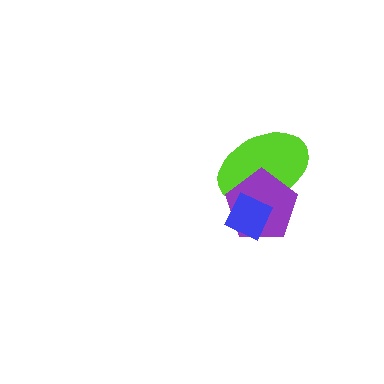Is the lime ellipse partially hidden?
Yes, it is partially covered by another shape.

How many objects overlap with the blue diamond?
2 objects overlap with the blue diamond.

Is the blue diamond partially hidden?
No, no other shape covers it.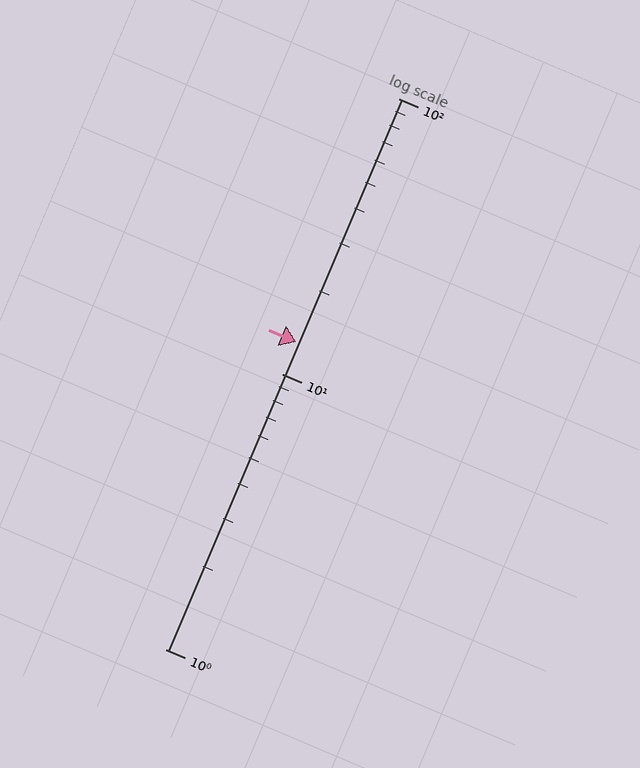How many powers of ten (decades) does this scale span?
The scale spans 2 decades, from 1 to 100.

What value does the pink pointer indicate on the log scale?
The pointer indicates approximately 13.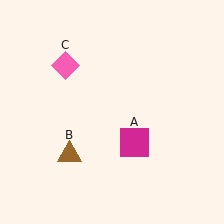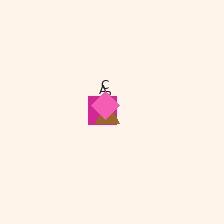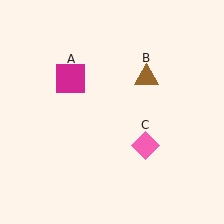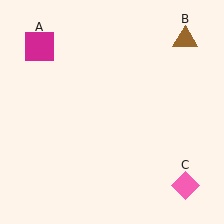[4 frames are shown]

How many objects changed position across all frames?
3 objects changed position: magenta square (object A), brown triangle (object B), pink diamond (object C).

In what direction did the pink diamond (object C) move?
The pink diamond (object C) moved down and to the right.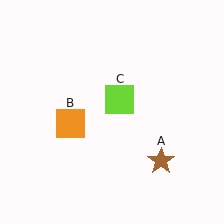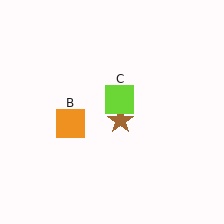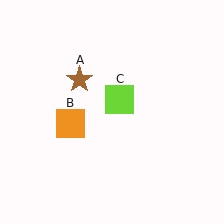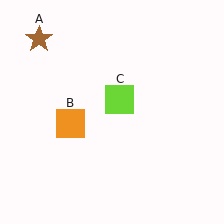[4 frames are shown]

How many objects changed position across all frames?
1 object changed position: brown star (object A).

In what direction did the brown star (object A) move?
The brown star (object A) moved up and to the left.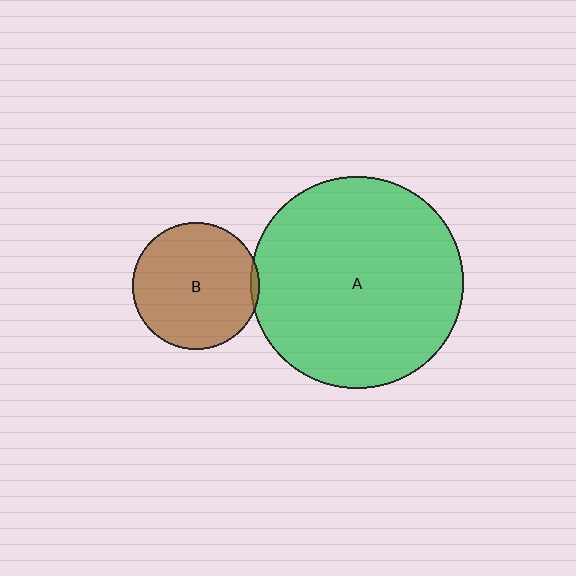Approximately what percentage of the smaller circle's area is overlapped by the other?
Approximately 5%.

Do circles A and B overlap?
Yes.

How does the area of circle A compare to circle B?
Approximately 2.8 times.